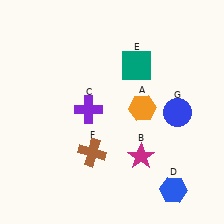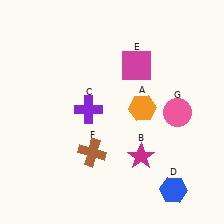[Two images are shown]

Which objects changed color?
E changed from teal to magenta. G changed from blue to pink.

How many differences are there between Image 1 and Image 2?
There are 2 differences between the two images.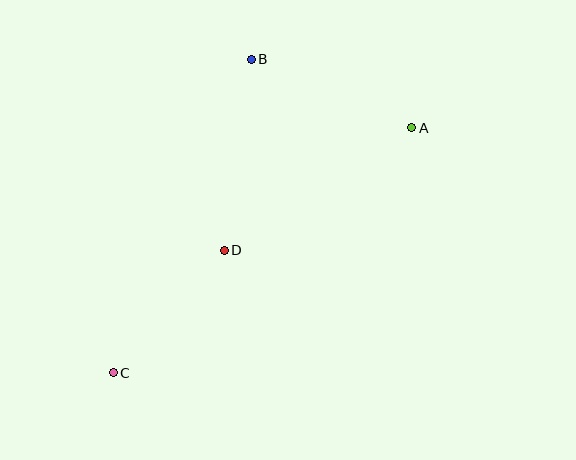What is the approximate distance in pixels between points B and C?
The distance between B and C is approximately 343 pixels.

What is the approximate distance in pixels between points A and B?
The distance between A and B is approximately 174 pixels.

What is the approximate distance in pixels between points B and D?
The distance between B and D is approximately 193 pixels.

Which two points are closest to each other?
Points C and D are closest to each other.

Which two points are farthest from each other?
Points A and C are farthest from each other.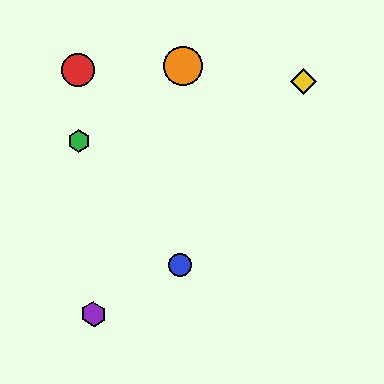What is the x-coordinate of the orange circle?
The orange circle is at x≈183.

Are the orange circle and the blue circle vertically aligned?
Yes, both are at x≈183.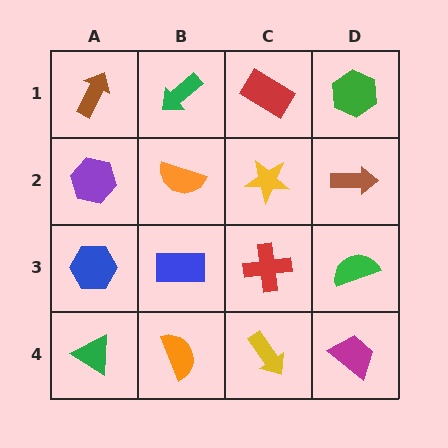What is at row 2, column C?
A yellow star.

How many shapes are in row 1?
4 shapes.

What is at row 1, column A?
A brown arrow.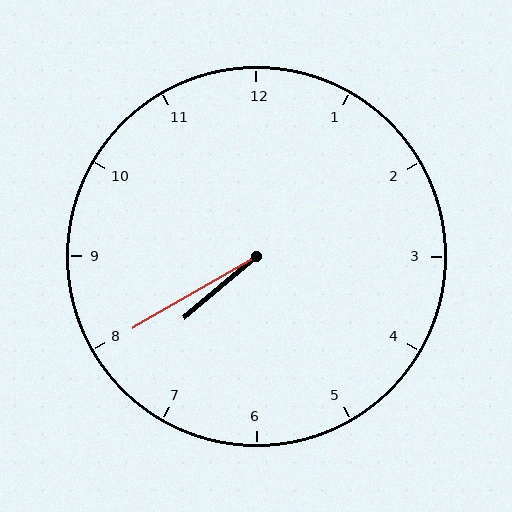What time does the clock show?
7:40.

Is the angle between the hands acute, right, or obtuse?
It is acute.